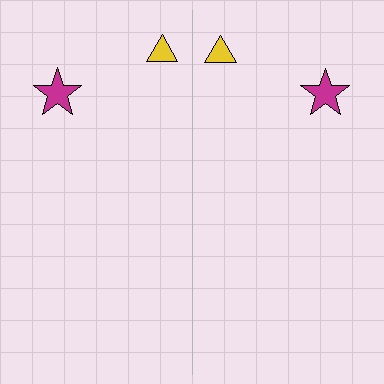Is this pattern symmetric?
Yes, this pattern has bilateral (reflection) symmetry.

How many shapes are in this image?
There are 4 shapes in this image.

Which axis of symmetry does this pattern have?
The pattern has a vertical axis of symmetry running through the center of the image.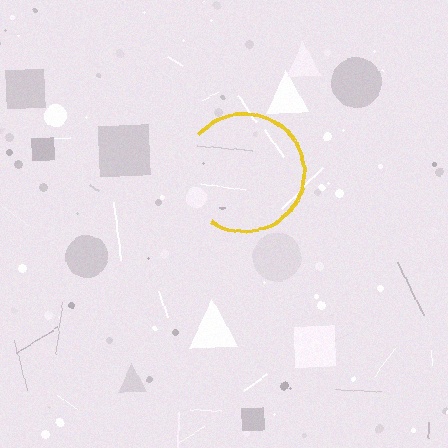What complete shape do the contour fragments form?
The contour fragments form a circle.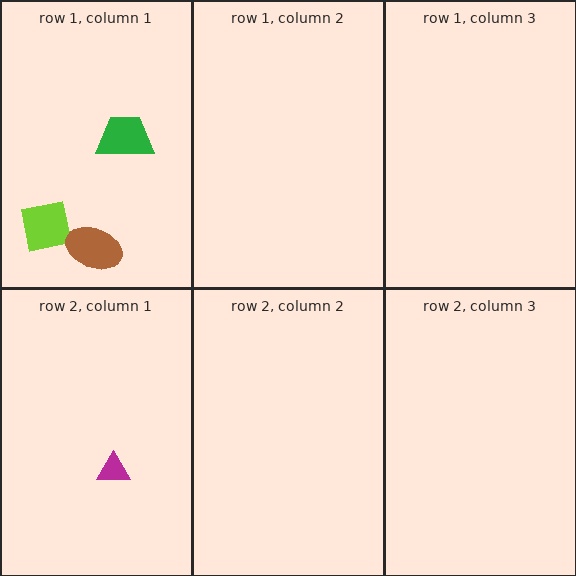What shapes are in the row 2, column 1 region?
The magenta triangle.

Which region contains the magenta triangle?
The row 2, column 1 region.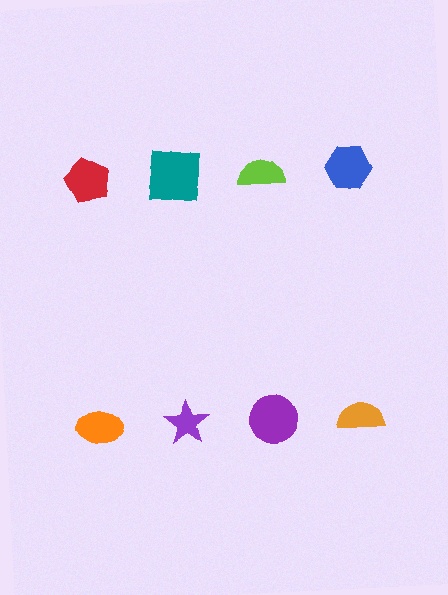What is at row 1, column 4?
A blue hexagon.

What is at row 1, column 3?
A lime semicircle.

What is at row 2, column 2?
A purple star.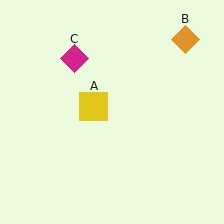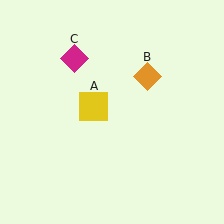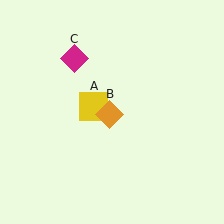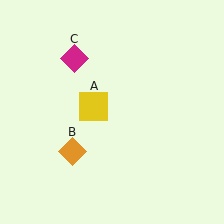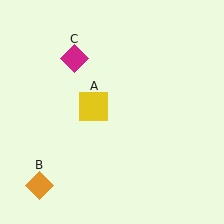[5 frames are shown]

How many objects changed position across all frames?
1 object changed position: orange diamond (object B).